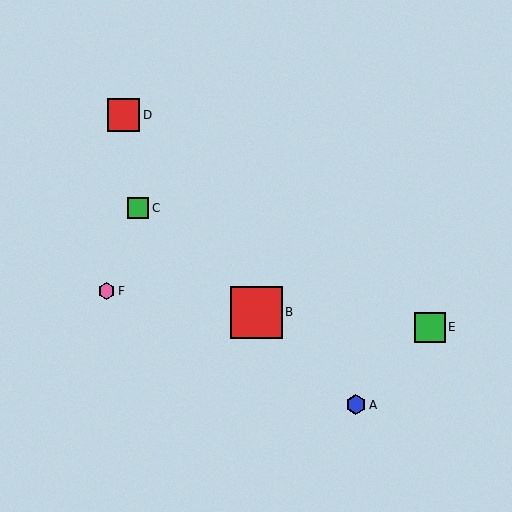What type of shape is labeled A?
Shape A is a blue hexagon.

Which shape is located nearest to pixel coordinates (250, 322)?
The red square (labeled B) at (256, 312) is nearest to that location.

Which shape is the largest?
The red square (labeled B) is the largest.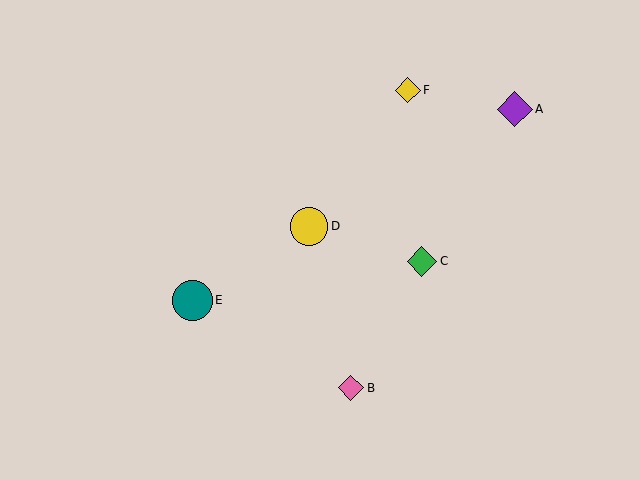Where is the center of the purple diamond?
The center of the purple diamond is at (515, 109).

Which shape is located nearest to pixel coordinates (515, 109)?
The purple diamond (labeled A) at (515, 109) is nearest to that location.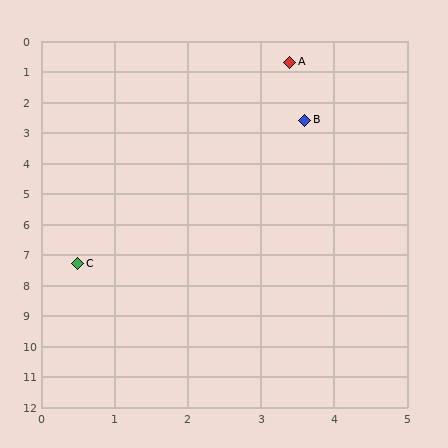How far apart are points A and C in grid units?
Points A and C are about 7.2 grid units apart.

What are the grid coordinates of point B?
Point B is at approximately (3.6, 2.6).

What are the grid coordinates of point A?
Point A is at approximately (3.4, 0.7).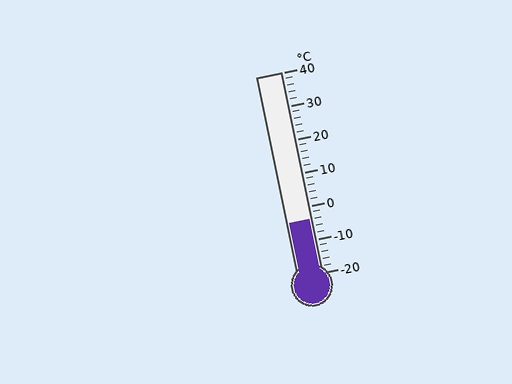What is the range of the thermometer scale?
The thermometer scale ranges from -20°C to 40°C.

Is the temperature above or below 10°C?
The temperature is below 10°C.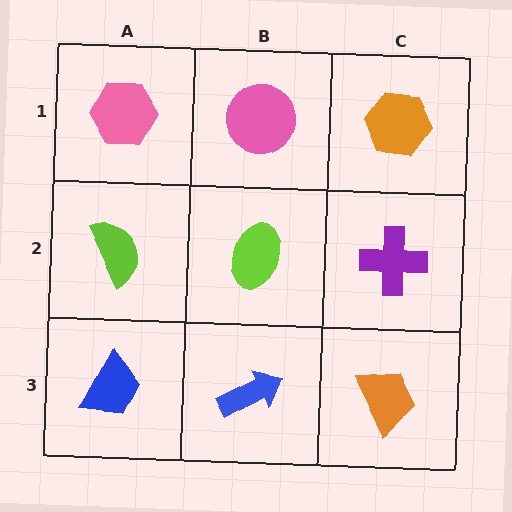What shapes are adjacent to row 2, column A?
A pink hexagon (row 1, column A), a blue trapezoid (row 3, column A), a lime ellipse (row 2, column B).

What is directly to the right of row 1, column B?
An orange hexagon.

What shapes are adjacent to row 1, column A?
A lime semicircle (row 2, column A), a pink circle (row 1, column B).